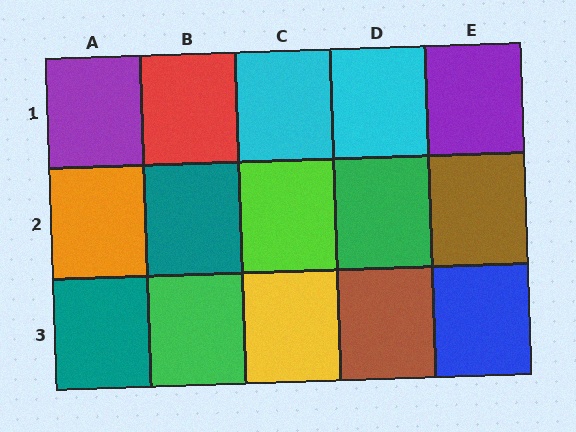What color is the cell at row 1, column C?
Cyan.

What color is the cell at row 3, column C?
Yellow.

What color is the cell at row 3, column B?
Green.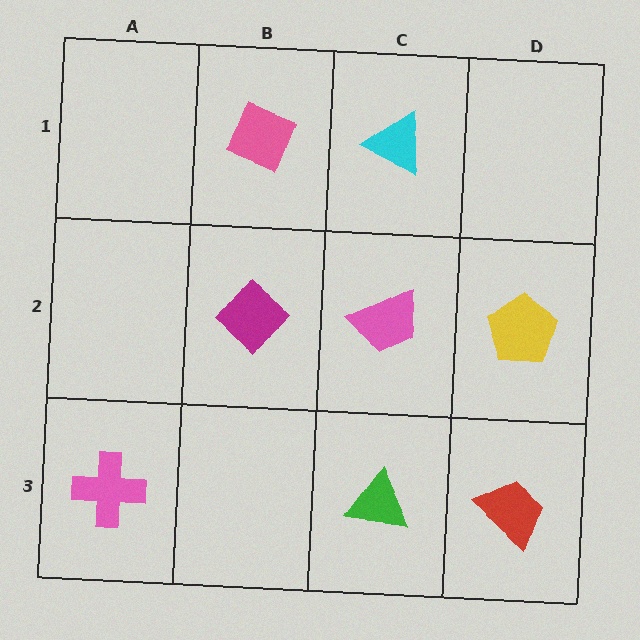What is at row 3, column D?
A red trapezoid.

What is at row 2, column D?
A yellow pentagon.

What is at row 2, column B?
A magenta diamond.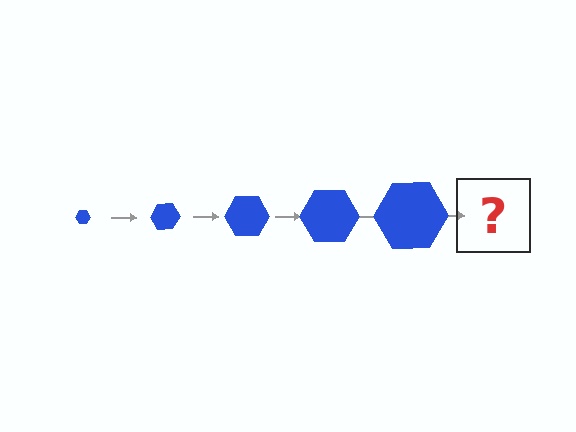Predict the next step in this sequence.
The next step is a blue hexagon, larger than the previous one.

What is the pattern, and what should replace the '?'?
The pattern is that the hexagon gets progressively larger each step. The '?' should be a blue hexagon, larger than the previous one.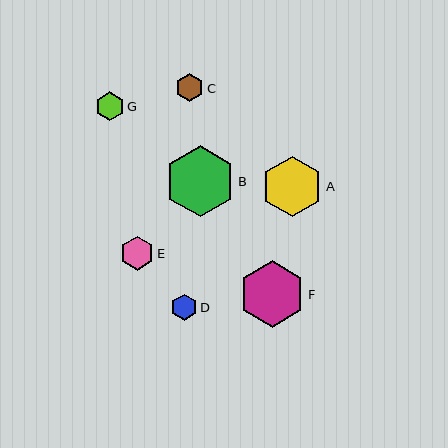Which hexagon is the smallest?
Hexagon D is the smallest with a size of approximately 26 pixels.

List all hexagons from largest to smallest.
From largest to smallest: B, F, A, E, G, C, D.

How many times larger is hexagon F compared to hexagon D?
Hexagon F is approximately 2.5 times the size of hexagon D.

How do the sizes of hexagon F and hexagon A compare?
Hexagon F and hexagon A are approximately the same size.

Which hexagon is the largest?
Hexagon B is the largest with a size of approximately 71 pixels.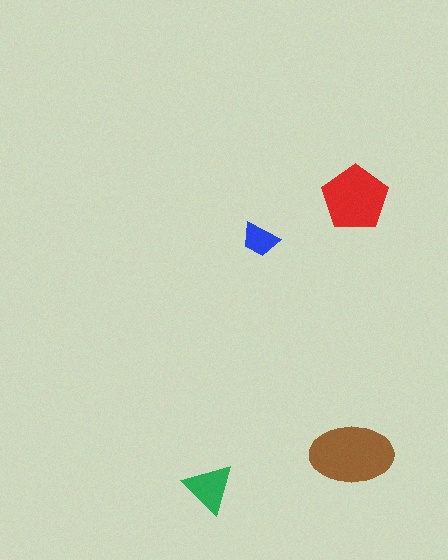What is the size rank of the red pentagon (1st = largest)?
2nd.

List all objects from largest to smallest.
The brown ellipse, the red pentagon, the green triangle, the blue trapezoid.